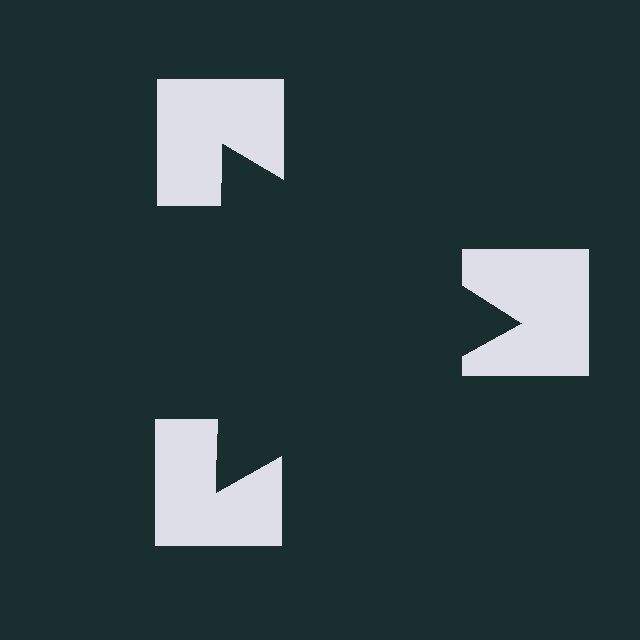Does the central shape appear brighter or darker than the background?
It typically appears slightly darker than the background, even though no actual brightness change is drawn.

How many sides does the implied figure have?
3 sides.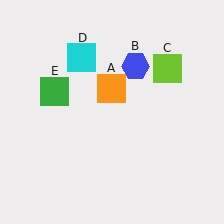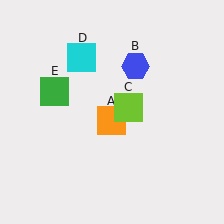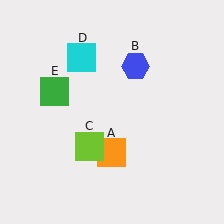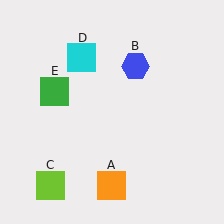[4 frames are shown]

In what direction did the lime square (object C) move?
The lime square (object C) moved down and to the left.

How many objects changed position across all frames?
2 objects changed position: orange square (object A), lime square (object C).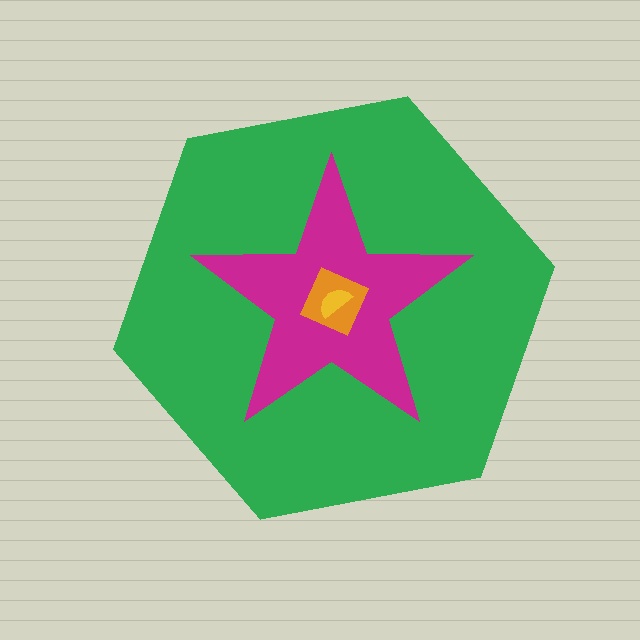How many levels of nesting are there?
4.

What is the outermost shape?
The green hexagon.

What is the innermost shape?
The yellow semicircle.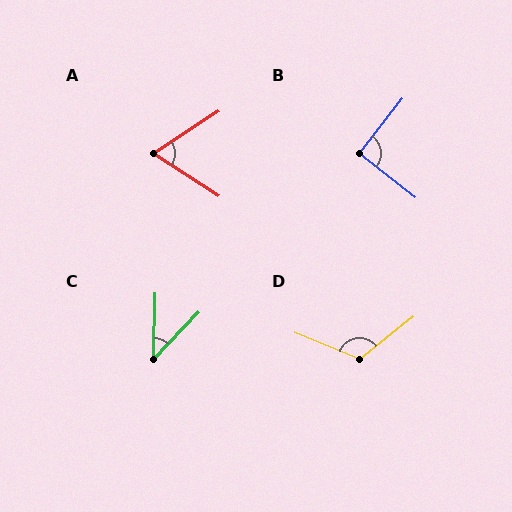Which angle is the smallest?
C, at approximately 42 degrees.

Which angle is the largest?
D, at approximately 118 degrees.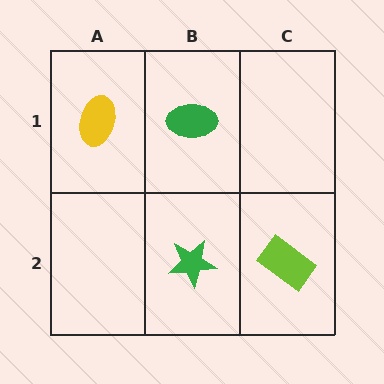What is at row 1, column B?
A green ellipse.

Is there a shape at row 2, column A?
No, that cell is empty.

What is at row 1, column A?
A yellow ellipse.